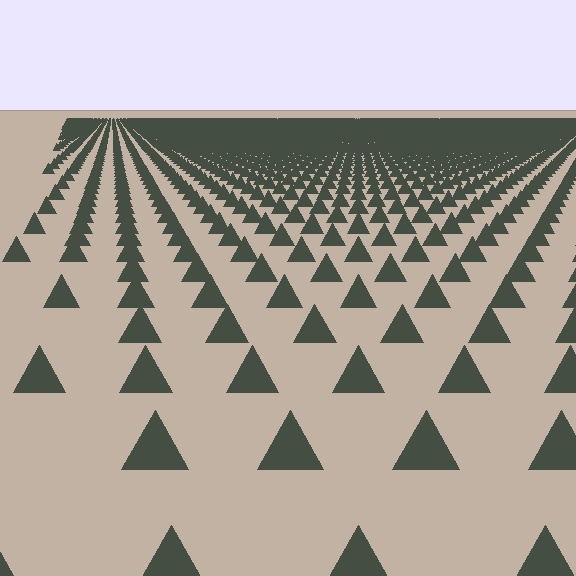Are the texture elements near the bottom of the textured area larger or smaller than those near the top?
Larger. Near the bottom, elements are closer to the viewer and appear at a bigger on-screen size.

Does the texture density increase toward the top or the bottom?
Density increases toward the top.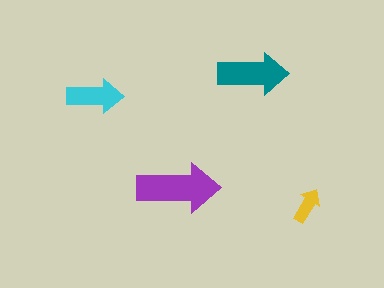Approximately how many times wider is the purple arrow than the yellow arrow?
About 2.5 times wider.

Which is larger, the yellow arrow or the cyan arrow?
The cyan one.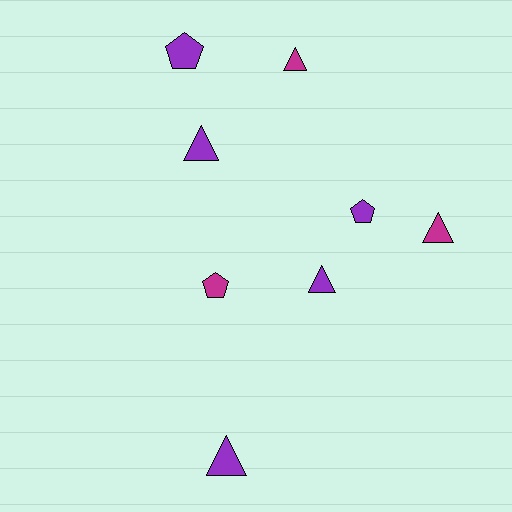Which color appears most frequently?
Purple, with 5 objects.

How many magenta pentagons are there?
There is 1 magenta pentagon.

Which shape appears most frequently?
Triangle, with 5 objects.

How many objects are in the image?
There are 8 objects.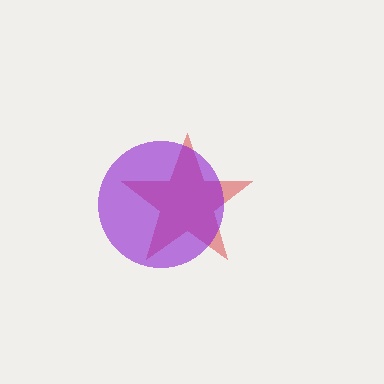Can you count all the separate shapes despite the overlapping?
Yes, there are 2 separate shapes.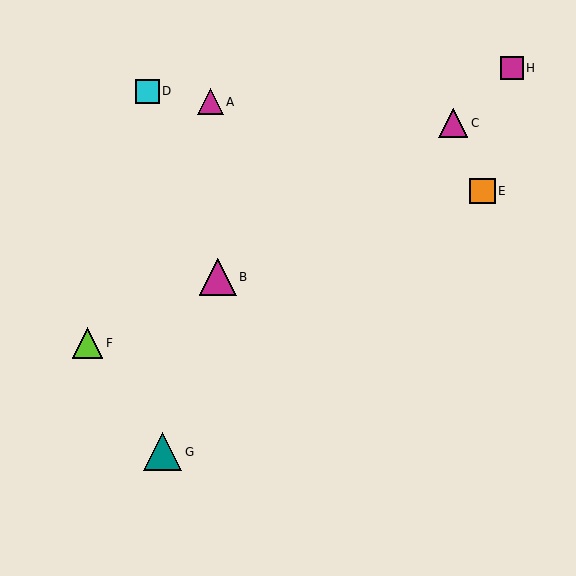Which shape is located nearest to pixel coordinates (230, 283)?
The magenta triangle (labeled B) at (218, 277) is nearest to that location.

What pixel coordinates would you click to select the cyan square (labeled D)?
Click at (147, 91) to select the cyan square D.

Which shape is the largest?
The teal triangle (labeled G) is the largest.